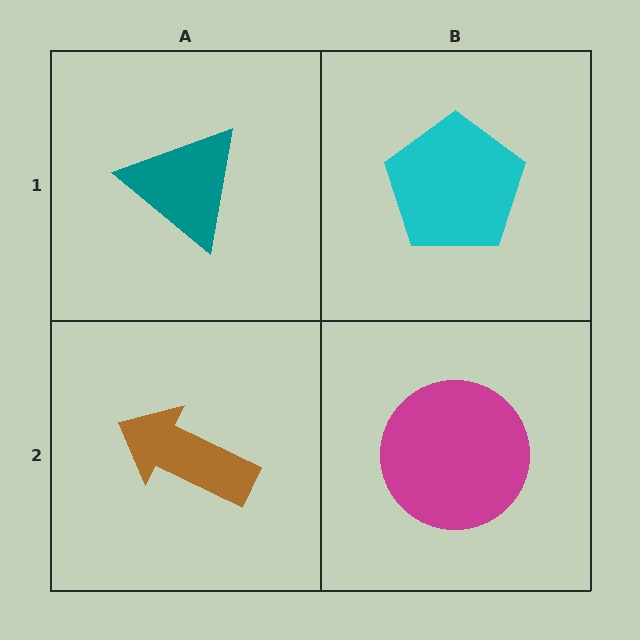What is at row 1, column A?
A teal triangle.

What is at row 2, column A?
A brown arrow.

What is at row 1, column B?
A cyan pentagon.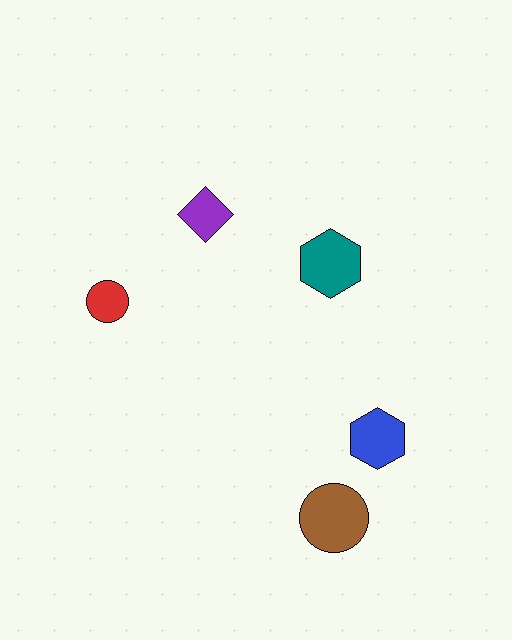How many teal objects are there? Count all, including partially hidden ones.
There is 1 teal object.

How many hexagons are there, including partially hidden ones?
There are 2 hexagons.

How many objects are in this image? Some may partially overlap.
There are 5 objects.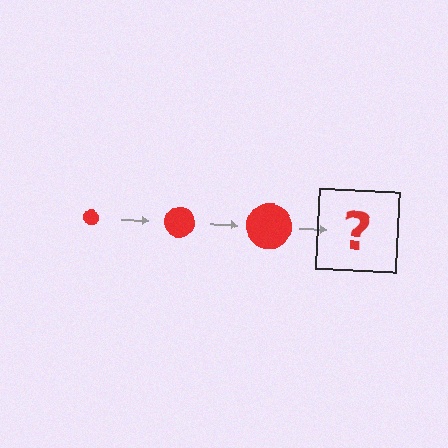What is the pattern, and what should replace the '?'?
The pattern is that the circle gets progressively larger each step. The '?' should be a red circle, larger than the previous one.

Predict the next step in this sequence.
The next step is a red circle, larger than the previous one.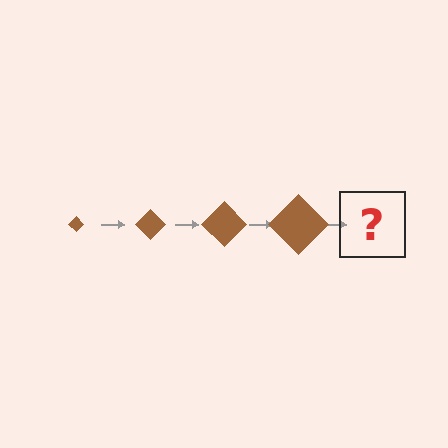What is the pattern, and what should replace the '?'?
The pattern is that the diamond gets progressively larger each step. The '?' should be a brown diamond, larger than the previous one.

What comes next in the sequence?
The next element should be a brown diamond, larger than the previous one.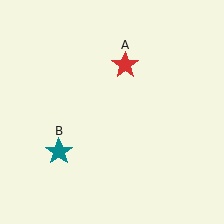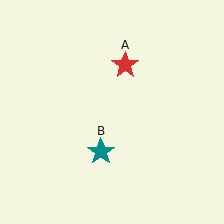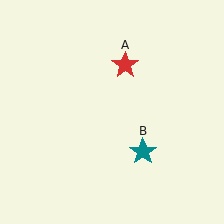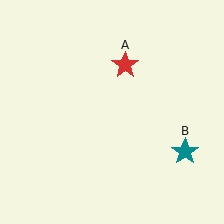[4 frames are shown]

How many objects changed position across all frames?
1 object changed position: teal star (object B).